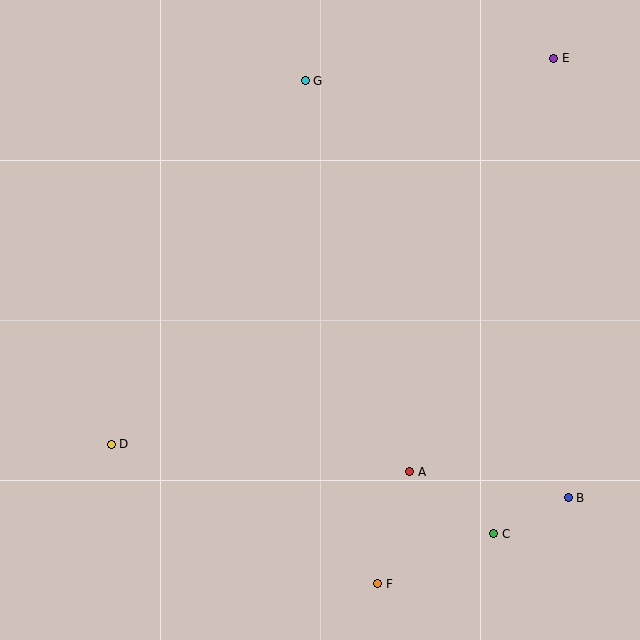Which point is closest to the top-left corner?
Point G is closest to the top-left corner.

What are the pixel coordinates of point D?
Point D is at (111, 444).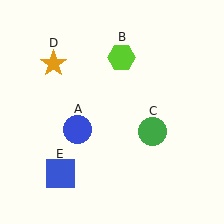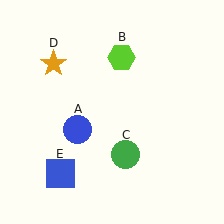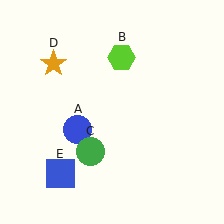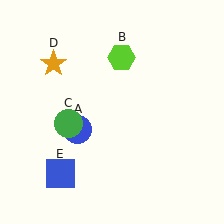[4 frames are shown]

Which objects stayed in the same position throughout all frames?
Blue circle (object A) and lime hexagon (object B) and orange star (object D) and blue square (object E) remained stationary.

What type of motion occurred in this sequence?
The green circle (object C) rotated clockwise around the center of the scene.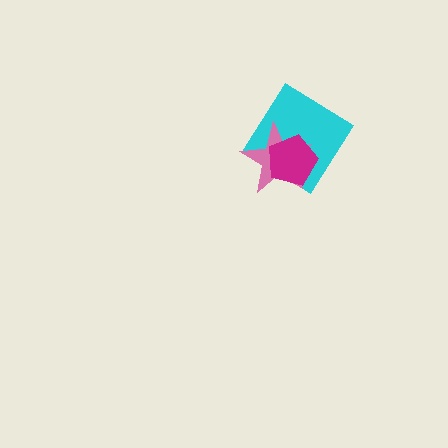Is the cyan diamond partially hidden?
Yes, it is partially covered by another shape.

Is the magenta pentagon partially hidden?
No, no other shape covers it.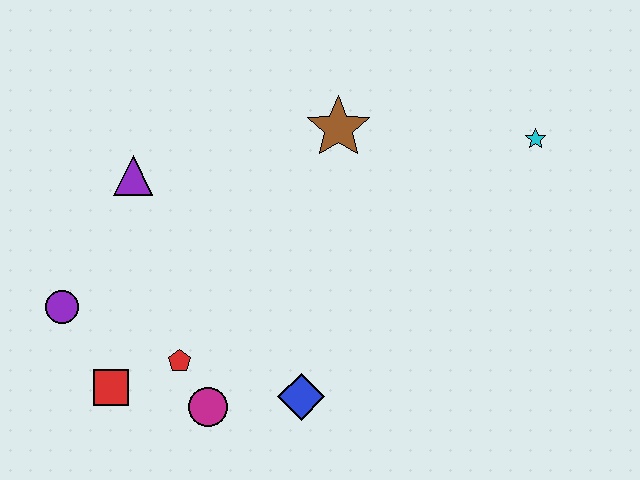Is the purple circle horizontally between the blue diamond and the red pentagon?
No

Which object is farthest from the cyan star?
The purple circle is farthest from the cyan star.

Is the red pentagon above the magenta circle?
Yes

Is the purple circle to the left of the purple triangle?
Yes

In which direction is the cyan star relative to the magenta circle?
The cyan star is to the right of the magenta circle.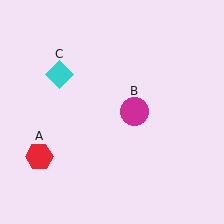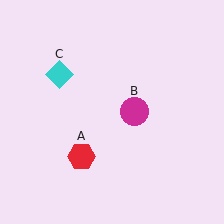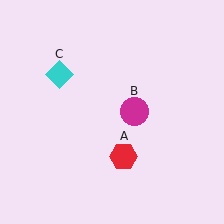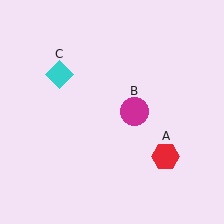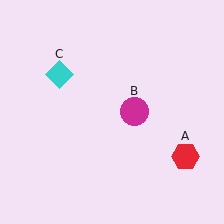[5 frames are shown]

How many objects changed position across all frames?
1 object changed position: red hexagon (object A).